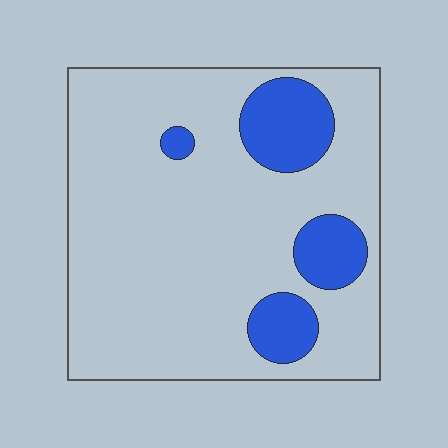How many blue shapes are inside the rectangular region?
4.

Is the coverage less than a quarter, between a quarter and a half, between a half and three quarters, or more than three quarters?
Less than a quarter.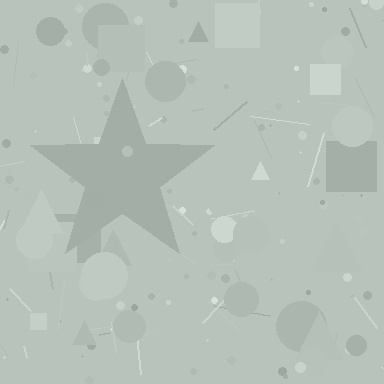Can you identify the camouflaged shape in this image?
The camouflaged shape is a star.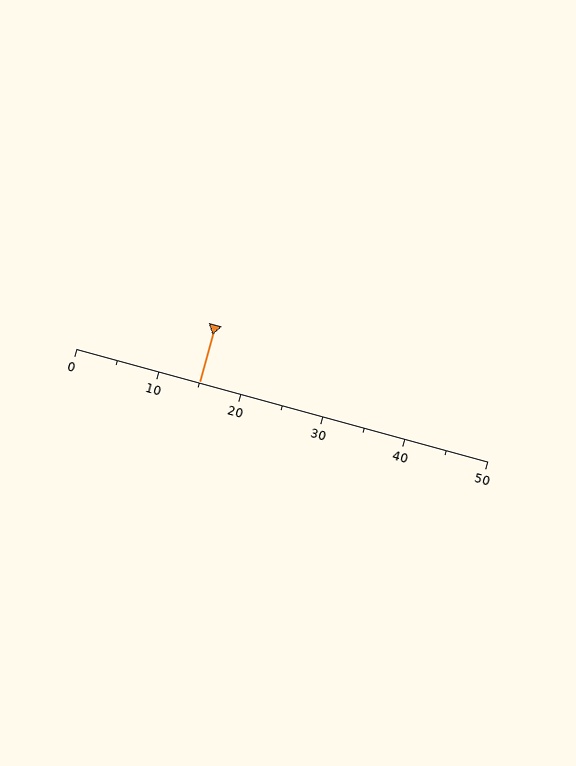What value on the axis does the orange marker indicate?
The marker indicates approximately 15.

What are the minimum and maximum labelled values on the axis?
The axis runs from 0 to 50.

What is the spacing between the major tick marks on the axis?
The major ticks are spaced 10 apart.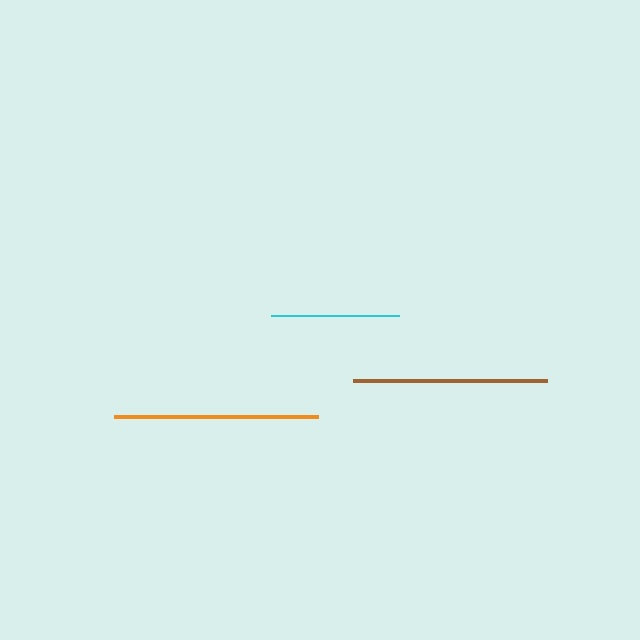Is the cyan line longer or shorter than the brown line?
The brown line is longer than the cyan line.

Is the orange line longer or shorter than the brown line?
The orange line is longer than the brown line.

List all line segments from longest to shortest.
From longest to shortest: orange, brown, cyan.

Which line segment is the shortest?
The cyan line is the shortest at approximately 129 pixels.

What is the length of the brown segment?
The brown segment is approximately 193 pixels long.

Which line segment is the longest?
The orange line is the longest at approximately 204 pixels.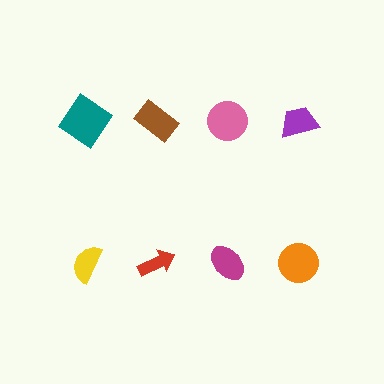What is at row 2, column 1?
A yellow semicircle.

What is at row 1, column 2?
A brown rectangle.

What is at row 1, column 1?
A teal diamond.